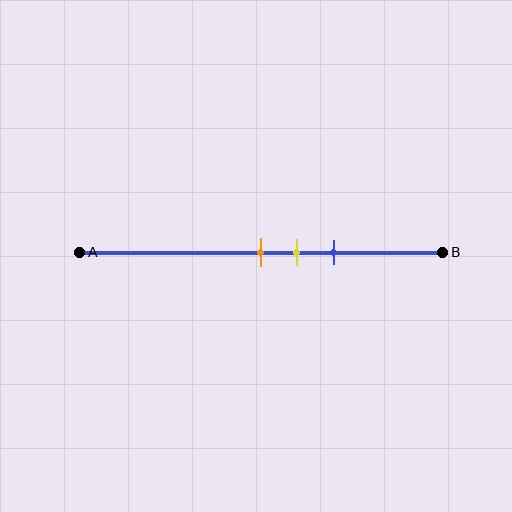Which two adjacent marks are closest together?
The orange and yellow marks are the closest adjacent pair.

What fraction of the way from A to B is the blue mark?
The blue mark is approximately 70% (0.7) of the way from A to B.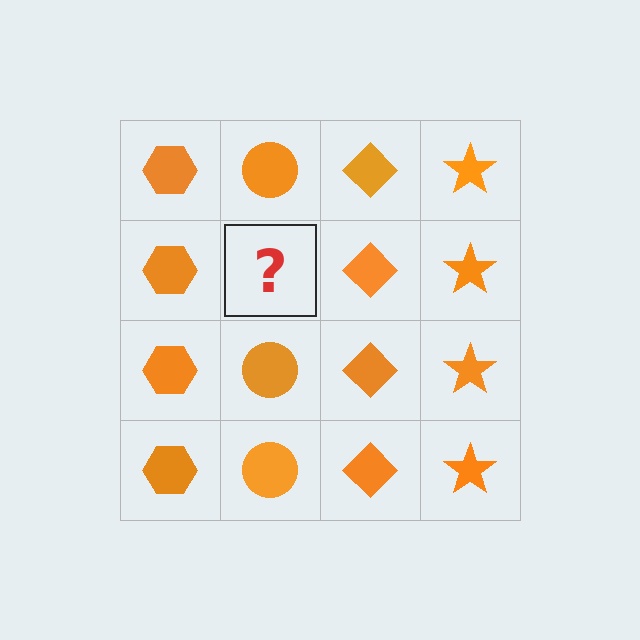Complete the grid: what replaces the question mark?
The question mark should be replaced with an orange circle.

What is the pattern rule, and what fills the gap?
The rule is that each column has a consistent shape. The gap should be filled with an orange circle.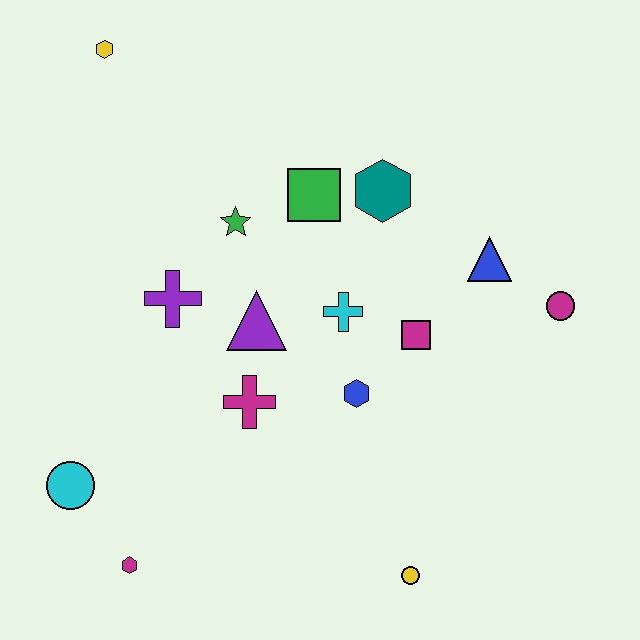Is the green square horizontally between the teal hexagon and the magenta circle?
No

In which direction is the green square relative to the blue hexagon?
The green square is above the blue hexagon.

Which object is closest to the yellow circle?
The blue hexagon is closest to the yellow circle.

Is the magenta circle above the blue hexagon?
Yes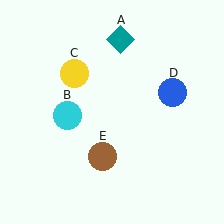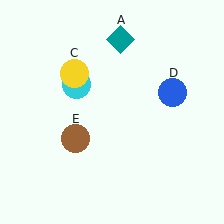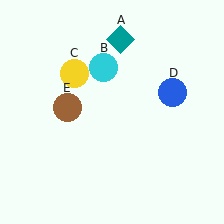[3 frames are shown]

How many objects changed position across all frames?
2 objects changed position: cyan circle (object B), brown circle (object E).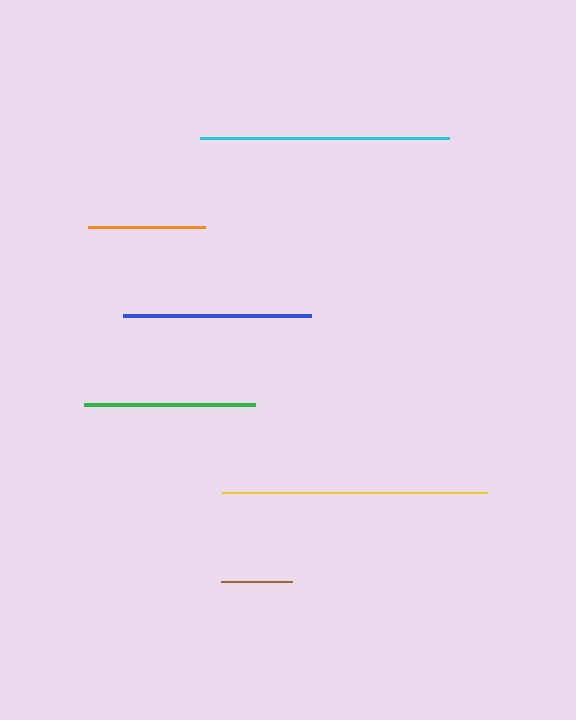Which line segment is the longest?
The yellow line is the longest at approximately 266 pixels.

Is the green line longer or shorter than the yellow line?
The yellow line is longer than the green line.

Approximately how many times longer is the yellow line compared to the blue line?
The yellow line is approximately 1.4 times the length of the blue line.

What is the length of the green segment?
The green segment is approximately 172 pixels long.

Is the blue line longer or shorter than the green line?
The blue line is longer than the green line.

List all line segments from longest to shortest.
From longest to shortest: yellow, cyan, blue, green, orange, brown.